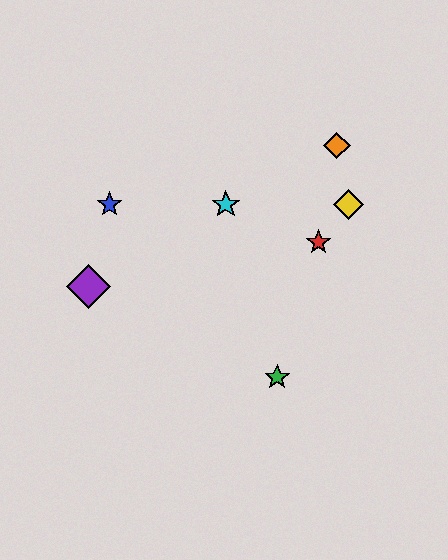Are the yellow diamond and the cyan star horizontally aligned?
Yes, both are at y≈205.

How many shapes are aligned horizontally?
3 shapes (the blue star, the yellow diamond, the cyan star) are aligned horizontally.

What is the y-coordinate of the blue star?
The blue star is at y≈205.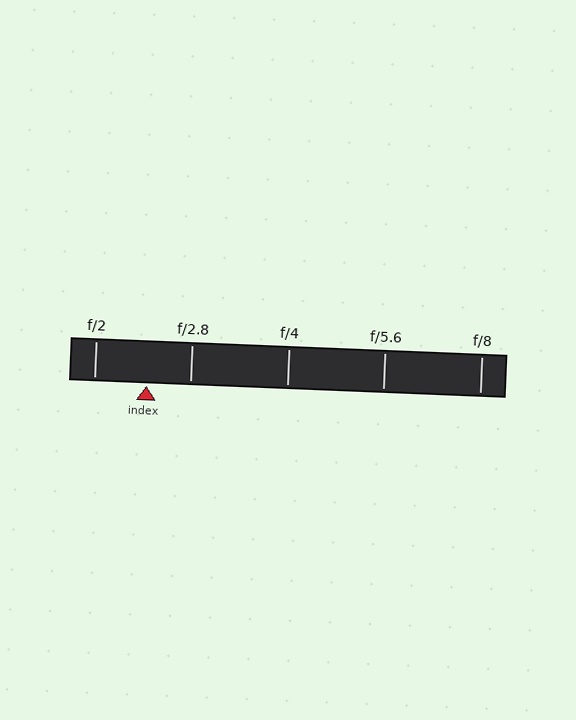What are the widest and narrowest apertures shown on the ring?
The widest aperture shown is f/2 and the narrowest is f/8.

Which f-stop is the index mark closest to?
The index mark is closest to f/2.8.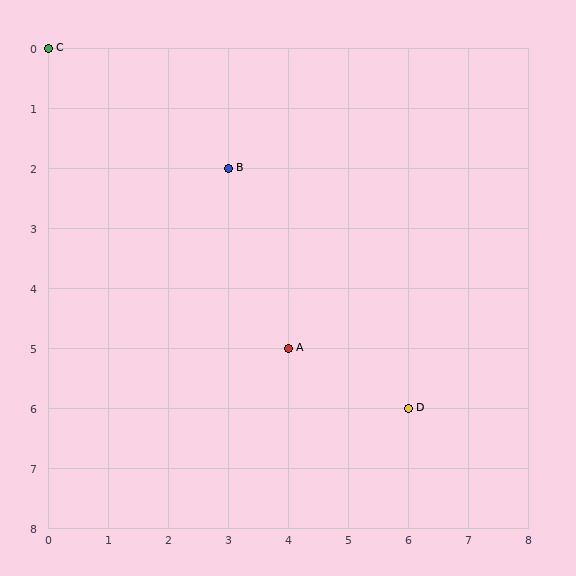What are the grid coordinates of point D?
Point D is at grid coordinates (6, 6).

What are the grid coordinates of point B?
Point B is at grid coordinates (3, 2).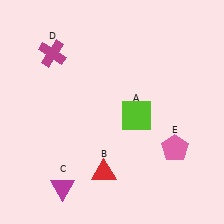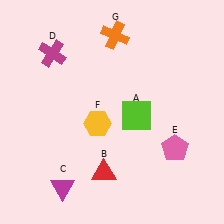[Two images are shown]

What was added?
A yellow hexagon (F), an orange cross (G) were added in Image 2.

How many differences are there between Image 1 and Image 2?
There are 2 differences between the two images.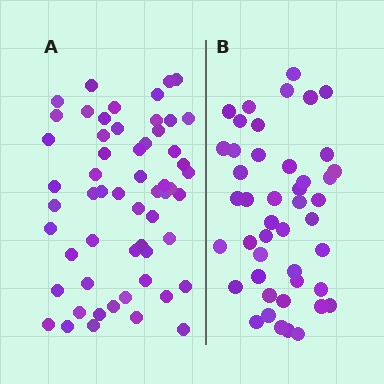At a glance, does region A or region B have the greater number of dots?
Region A (the left region) has more dots.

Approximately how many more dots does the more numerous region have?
Region A has roughly 12 or so more dots than region B.